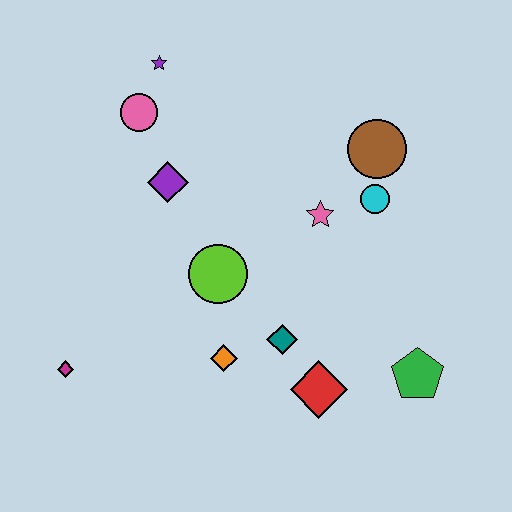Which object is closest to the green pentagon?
The red diamond is closest to the green pentagon.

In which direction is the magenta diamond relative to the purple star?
The magenta diamond is below the purple star.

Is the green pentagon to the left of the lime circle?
No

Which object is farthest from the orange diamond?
The purple star is farthest from the orange diamond.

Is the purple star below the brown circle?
No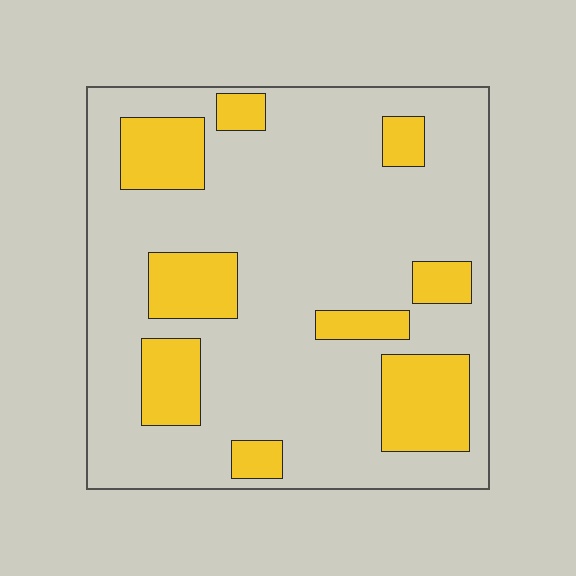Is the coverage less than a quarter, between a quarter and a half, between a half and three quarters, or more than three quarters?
Less than a quarter.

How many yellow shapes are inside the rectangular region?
9.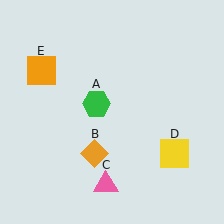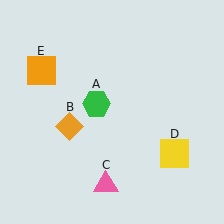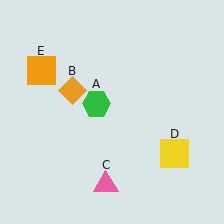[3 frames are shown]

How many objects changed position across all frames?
1 object changed position: orange diamond (object B).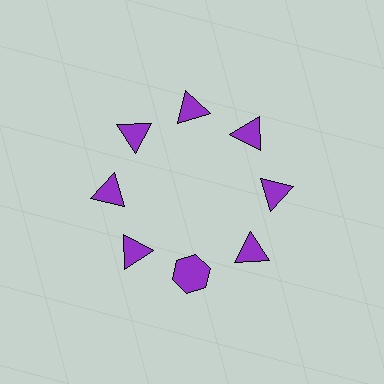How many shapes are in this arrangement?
There are 8 shapes arranged in a ring pattern.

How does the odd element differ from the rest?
It has a different shape: hexagon instead of triangle.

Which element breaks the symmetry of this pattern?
The purple hexagon at roughly the 6 o'clock position breaks the symmetry. All other shapes are purple triangles.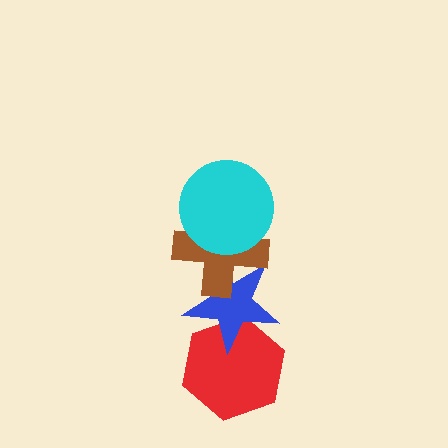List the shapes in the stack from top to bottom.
From top to bottom: the cyan circle, the brown cross, the blue star, the red hexagon.